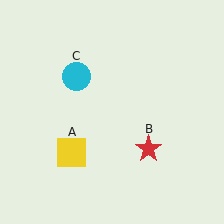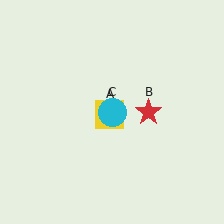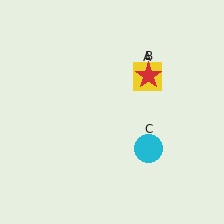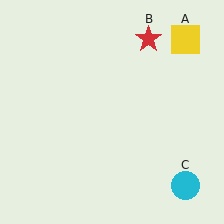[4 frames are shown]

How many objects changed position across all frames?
3 objects changed position: yellow square (object A), red star (object B), cyan circle (object C).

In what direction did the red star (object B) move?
The red star (object B) moved up.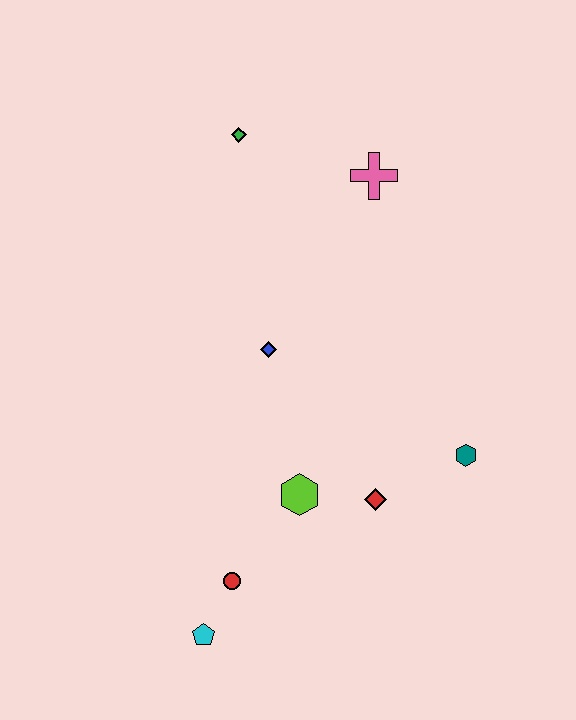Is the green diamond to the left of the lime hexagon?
Yes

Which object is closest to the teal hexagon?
The red diamond is closest to the teal hexagon.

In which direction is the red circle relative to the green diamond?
The red circle is below the green diamond.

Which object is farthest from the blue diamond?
The cyan pentagon is farthest from the blue diamond.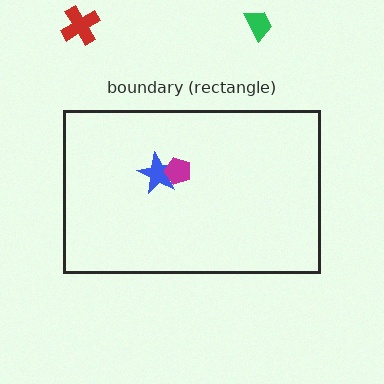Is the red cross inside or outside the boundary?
Outside.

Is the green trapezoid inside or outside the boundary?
Outside.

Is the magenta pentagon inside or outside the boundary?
Inside.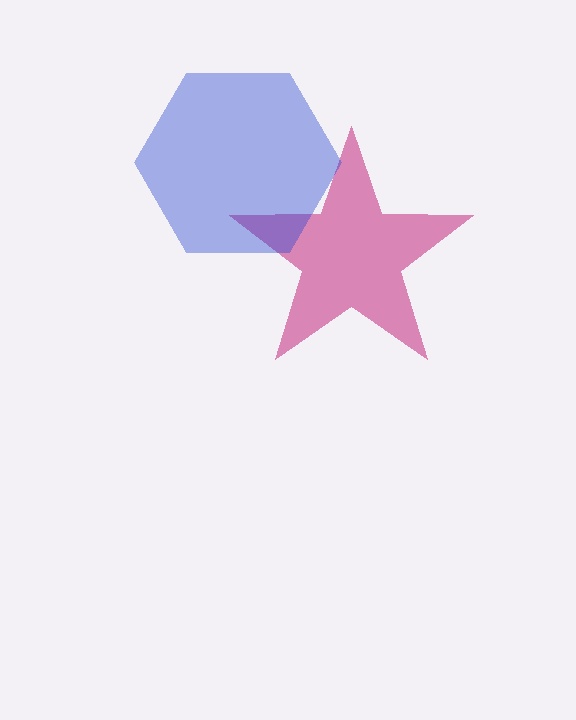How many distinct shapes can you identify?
There are 2 distinct shapes: a magenta star, a blue hexagon.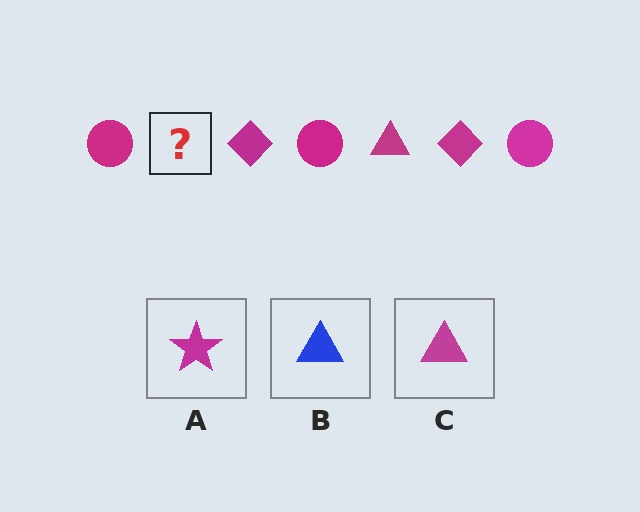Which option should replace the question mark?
Option C.